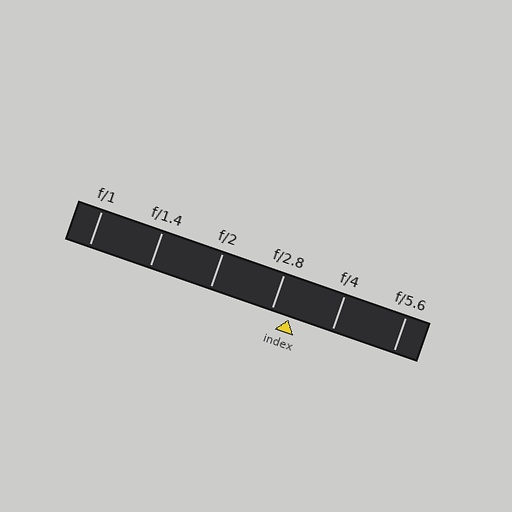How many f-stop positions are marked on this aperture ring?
There are 6 f-stop positions marked.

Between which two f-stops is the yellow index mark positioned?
The index mark is between f/2.8 and f/4.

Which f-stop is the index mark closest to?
The index mark is closest to f/2.8.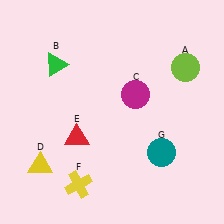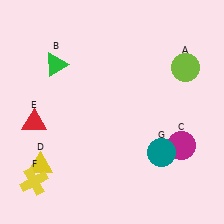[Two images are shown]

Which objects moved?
The objects that moved are: the magenta circle (C), the red triangle (E), the yellow cross (F).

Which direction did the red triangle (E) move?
The red triangle (E) moved left.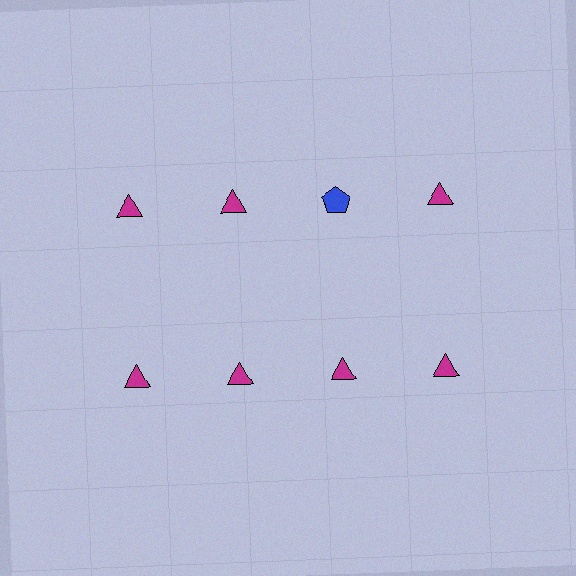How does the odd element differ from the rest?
It differs in both color (blue instead of magenta) and shape (pentagon instead of triangle).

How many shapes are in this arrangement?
There are 8 shapes arranged in a grid pattern.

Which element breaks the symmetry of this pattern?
The blue pentagon in the top row, center column breaks the symmetry. All other shapes are magenta triangles.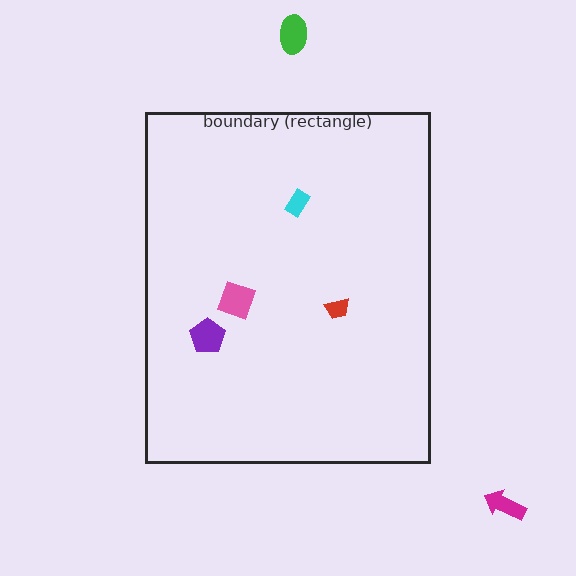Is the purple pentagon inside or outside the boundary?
Inside.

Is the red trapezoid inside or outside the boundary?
Inside.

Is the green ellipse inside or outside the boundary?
Outside.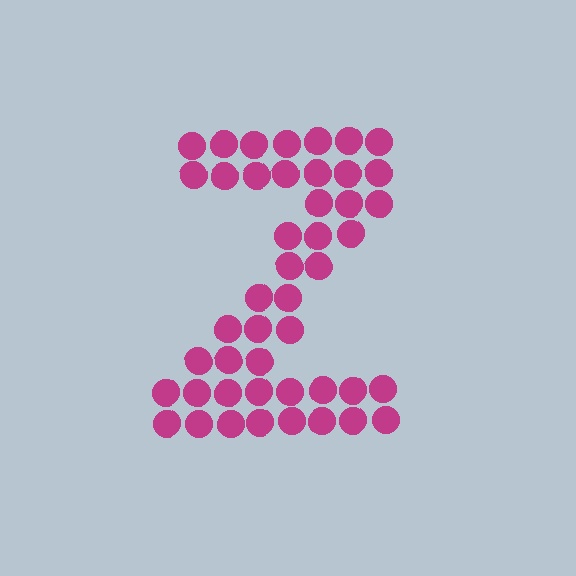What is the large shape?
The large shape is the letter Z.